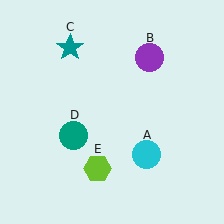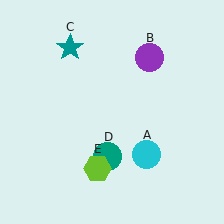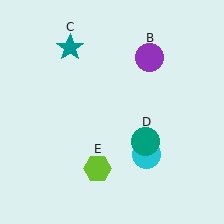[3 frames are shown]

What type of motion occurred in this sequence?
The teal circle (object D) rotated counterclockwise around the center of the scene.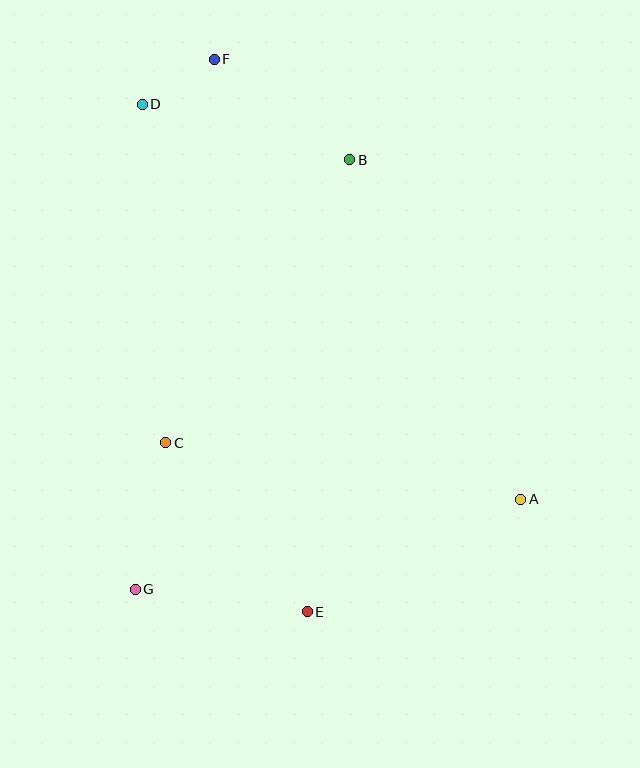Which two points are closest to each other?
Points D and F are closest to each other.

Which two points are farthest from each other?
Points E and F are farthest from each other.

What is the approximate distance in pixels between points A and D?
The distance between A and D is approximately 547 pixels.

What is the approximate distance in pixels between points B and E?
The distance between B and E is approximately 454 pixels.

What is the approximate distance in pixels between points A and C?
The distance between A and C is approximately 360 pixels.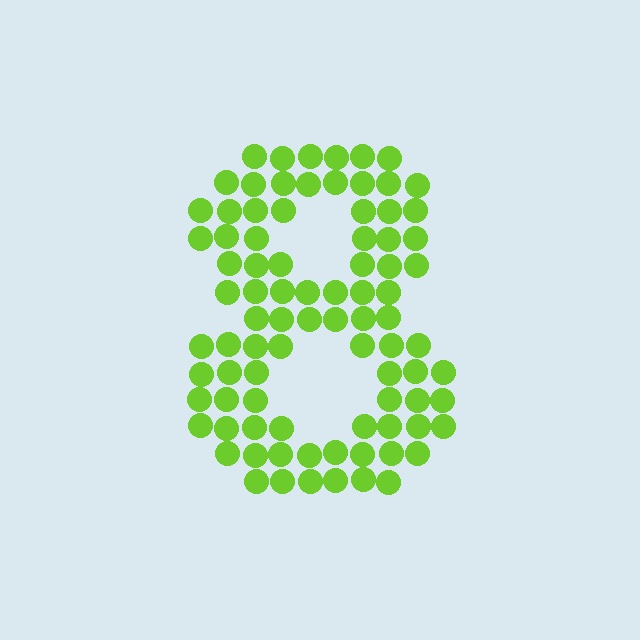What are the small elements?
The small elements are circles.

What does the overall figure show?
The overall figure shows the digit 8.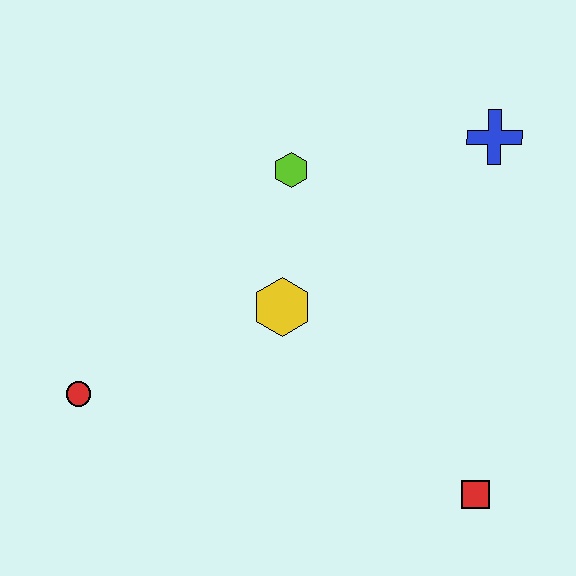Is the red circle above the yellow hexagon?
No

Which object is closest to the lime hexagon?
The yellow hexagon is closest to the lime hexagon.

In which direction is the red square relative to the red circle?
The red square is to the right of the red circle.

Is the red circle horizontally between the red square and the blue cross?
No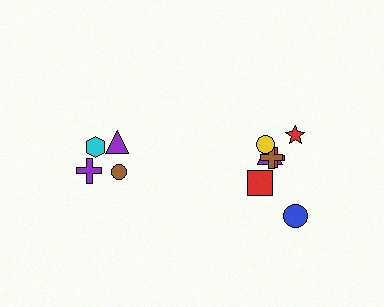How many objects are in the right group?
There are 7 objects.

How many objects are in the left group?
There are 4 objects.